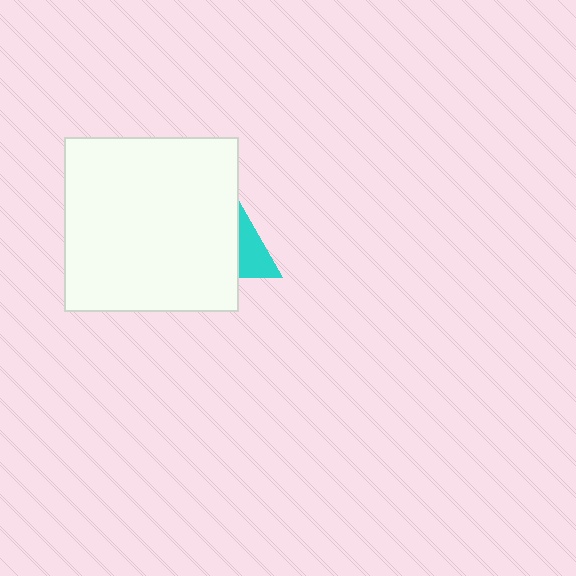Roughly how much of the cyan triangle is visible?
A small part of it is visible (roughly 40%).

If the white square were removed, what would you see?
You would see the complete cyan triangle.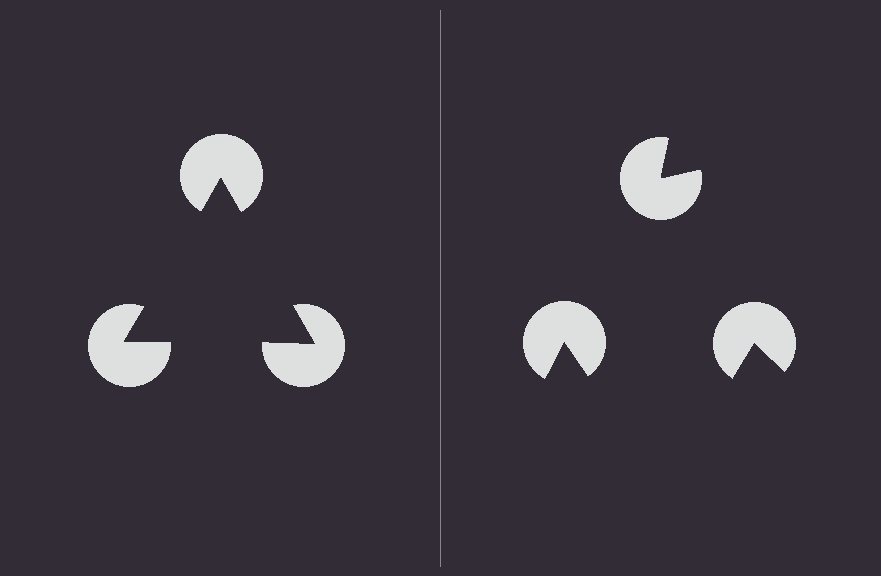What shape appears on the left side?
An illusory triangle.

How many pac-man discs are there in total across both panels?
6 — 3 on each side.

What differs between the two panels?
The pac-man discs are positioned identically on both sides; only the wedge orientations differ. On the left they align to a triangle; on the right they are misaligned.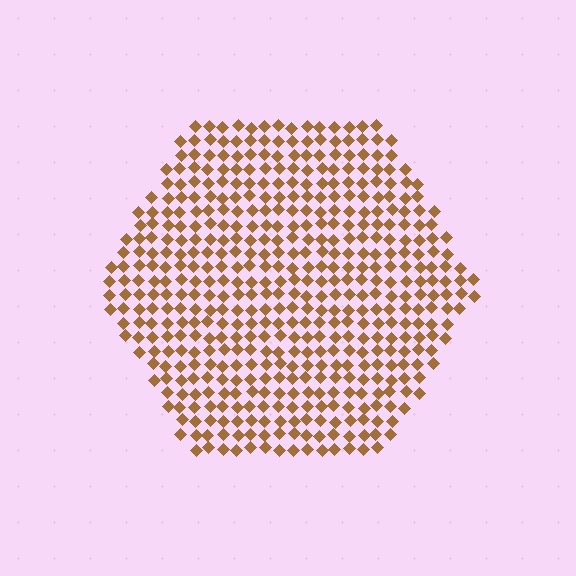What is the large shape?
The large shape is a hexagon.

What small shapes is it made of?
It is made of small diamonds.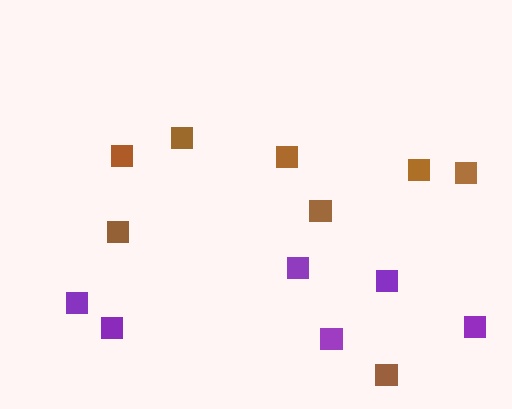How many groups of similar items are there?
There are 2 groups: one group of brown squares (8) and one group of purple squares (6).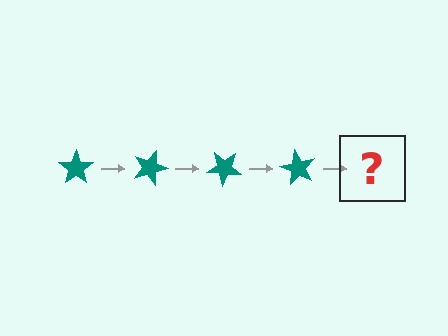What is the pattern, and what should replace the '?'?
The pattern is that the star rotates 20 degrees each step. The '?' should be a teal star rotated 80 degrees.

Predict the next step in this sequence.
The next step is a teal star rotated 80 degrees.